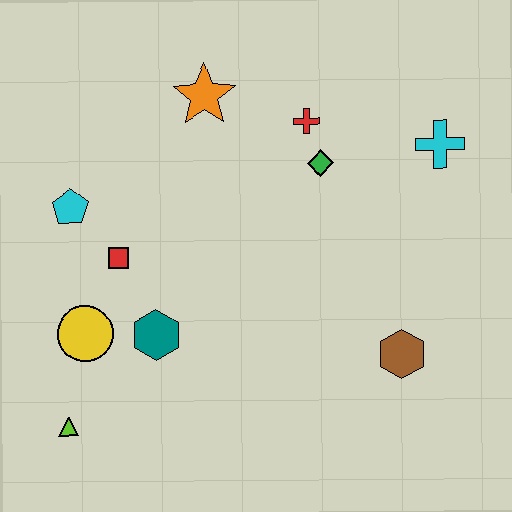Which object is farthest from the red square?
The cyan cross is farthest from the red square.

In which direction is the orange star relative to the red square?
The orange star is above the red square.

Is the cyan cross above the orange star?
No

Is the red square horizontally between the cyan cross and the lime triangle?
Yes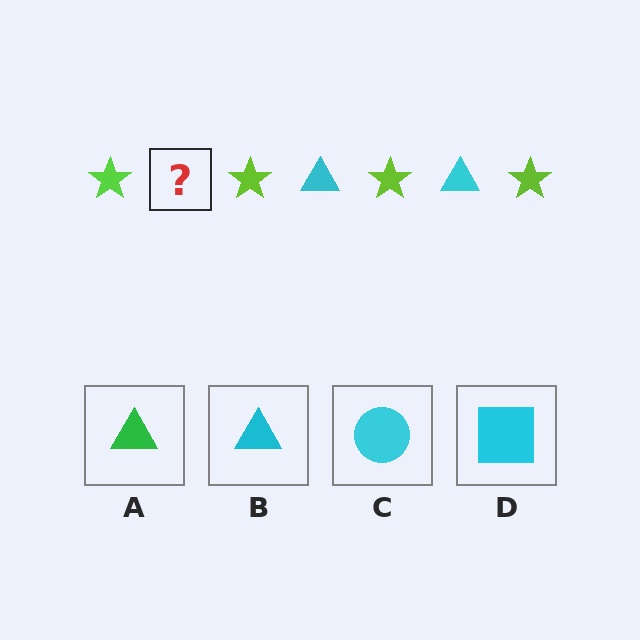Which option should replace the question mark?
Option B.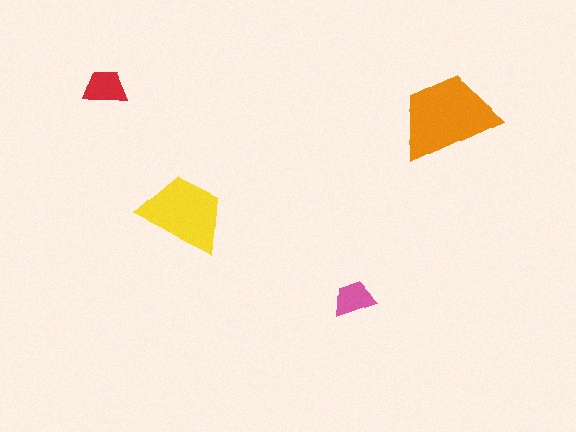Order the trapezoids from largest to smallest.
the orange one, the yellow one, the red one, the pink one.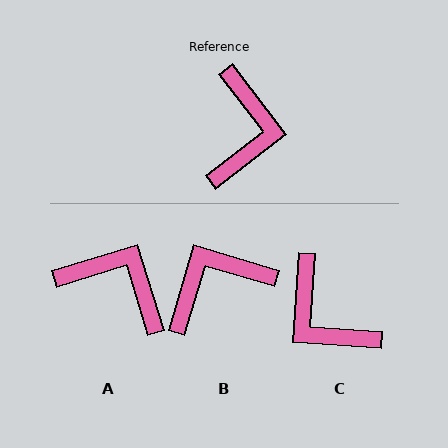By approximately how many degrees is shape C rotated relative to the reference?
Approximately 132 degrees clockwise.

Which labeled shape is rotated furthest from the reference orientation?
C, about 132 degrees away.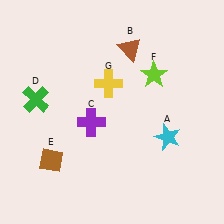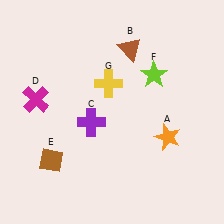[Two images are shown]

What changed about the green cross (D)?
In Image 1, D is green. In Image 2, it changed to magenta.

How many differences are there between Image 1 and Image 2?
There are 2 differences between the two images.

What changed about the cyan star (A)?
In Image 1, A is cyan. In Image 2, it changed to orange.